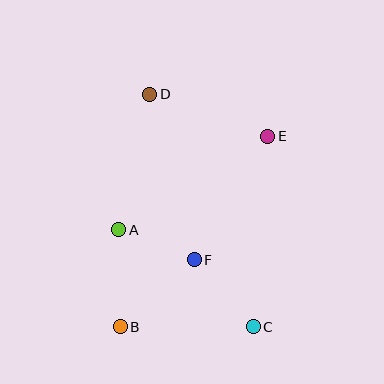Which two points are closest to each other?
Points A and F are closest to each other.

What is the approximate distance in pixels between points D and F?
The distance between D and F is approximately 171 pixels.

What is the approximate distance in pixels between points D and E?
The distance between D and E is approximately 125 pixels.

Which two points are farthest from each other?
Points C and D are farthest from each other.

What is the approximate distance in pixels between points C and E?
The distance between C and E is approximately 191 pixels.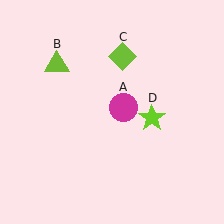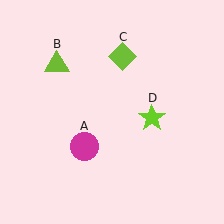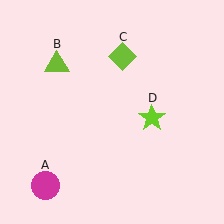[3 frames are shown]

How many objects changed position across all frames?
1 object changed position: magenta circle (object A).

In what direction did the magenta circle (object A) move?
The magenta circle (object A) moved down and to the left.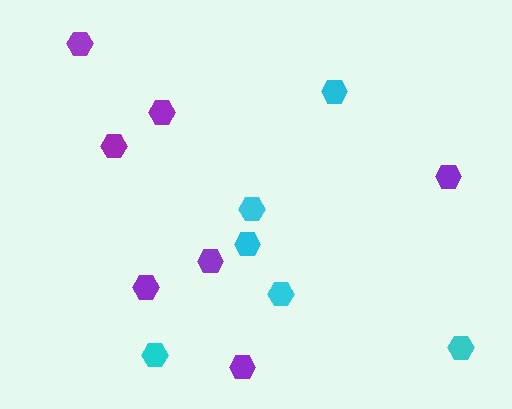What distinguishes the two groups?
There are 2 groups: one group of cyan hexagons (6) and one group of purple hexagons (7).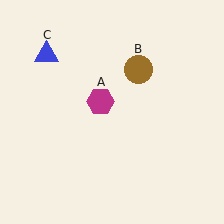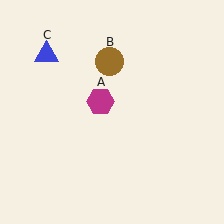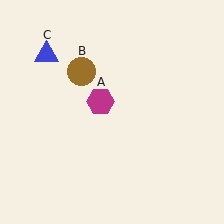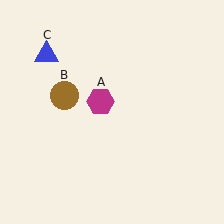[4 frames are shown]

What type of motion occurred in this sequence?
The brown circle (object B) rotated counterclockwise around the center of the scene.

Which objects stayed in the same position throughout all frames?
Magenta hexagon (object A) and blue triangle (object C) remained stationary.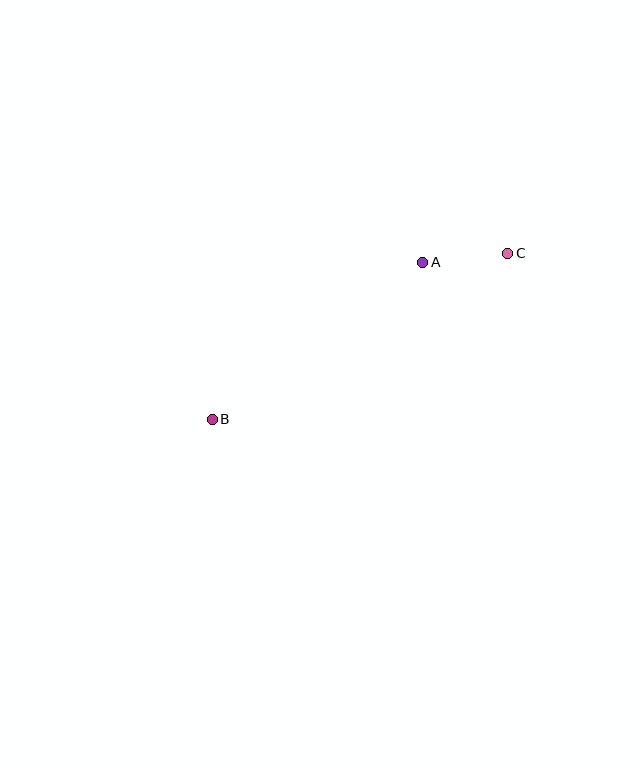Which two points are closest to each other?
Points A and C are closest to each other.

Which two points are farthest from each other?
Points B and C are farthest from each other.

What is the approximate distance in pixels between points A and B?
The distance between A and B is approximately 262 pixels.